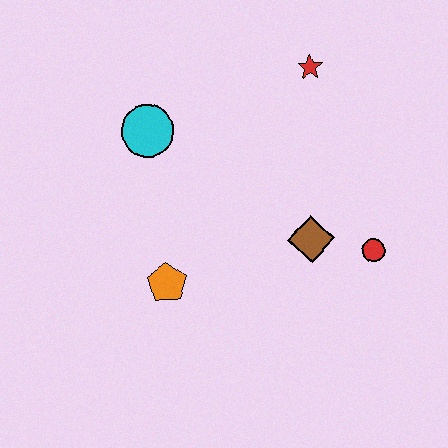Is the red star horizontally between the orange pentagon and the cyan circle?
No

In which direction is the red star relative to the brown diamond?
The red star is above the brown diamond.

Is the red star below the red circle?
No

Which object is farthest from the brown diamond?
The cyan circle is farthest from the brown diamond.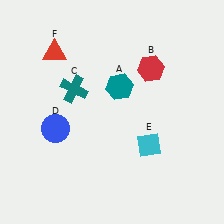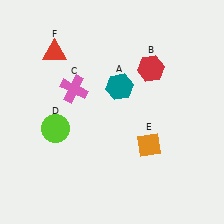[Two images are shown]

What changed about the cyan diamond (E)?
In Image 1, E is cyan. In Image 2, it changed to orange.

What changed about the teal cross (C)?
In Image 1, C is teal. In Image 2, it changed to pink.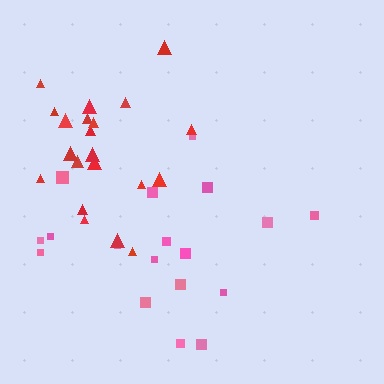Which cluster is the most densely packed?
Red.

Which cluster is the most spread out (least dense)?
Pink.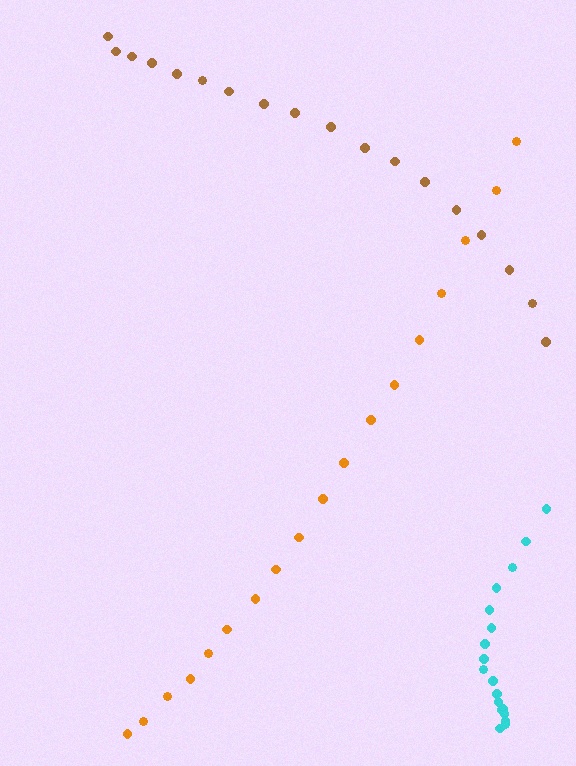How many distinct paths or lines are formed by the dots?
There are 3 distinct paths.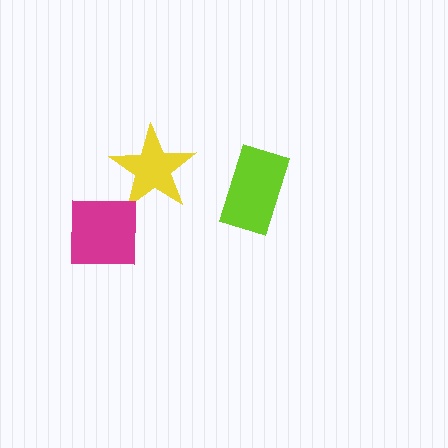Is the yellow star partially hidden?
Yes, it is partially covered by another shape.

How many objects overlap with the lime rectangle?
0 objects overlap with the lime rectangle.